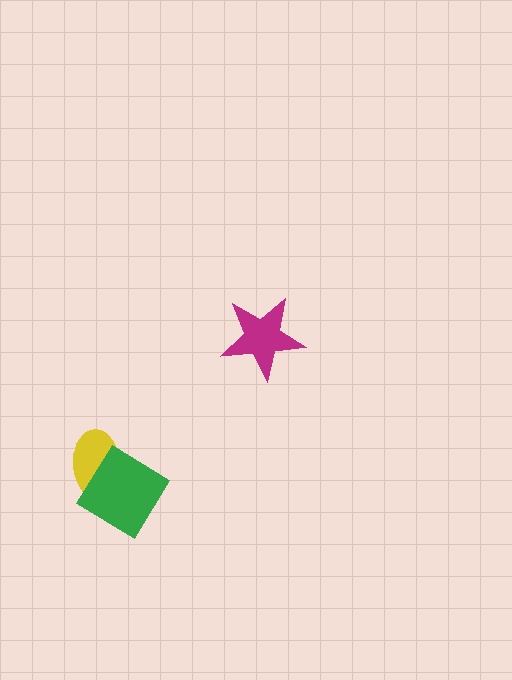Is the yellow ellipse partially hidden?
Yes, it is partially covered by another shape.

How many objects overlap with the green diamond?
1 object overlaps with the green diamond.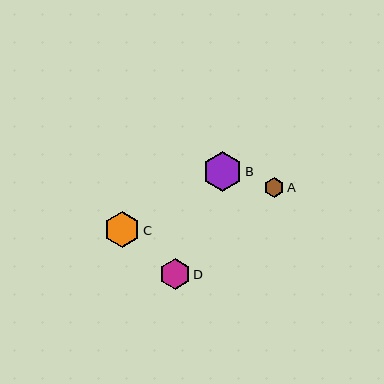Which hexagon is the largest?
Hexagon B is the largest with a size of approximately 39 pixels.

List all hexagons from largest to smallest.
From largest to smallest: B, C, D, A.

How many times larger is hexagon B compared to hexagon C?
Hexagon B is approximately 1.1 times the size of hexagon C.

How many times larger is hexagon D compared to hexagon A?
Hexagon D is approximately 1.5 times the size of hexagon A.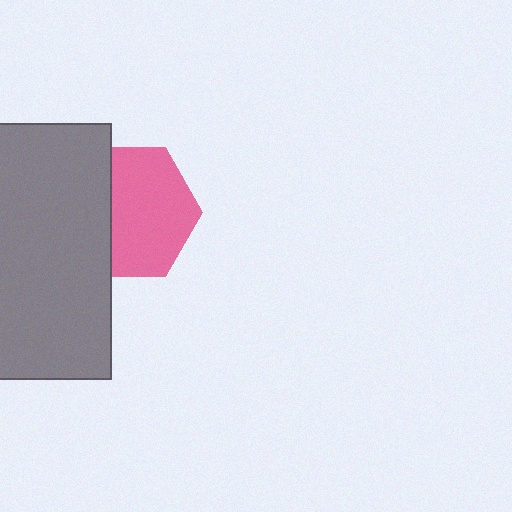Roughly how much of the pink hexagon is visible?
About half of it is visible (roughly 65%).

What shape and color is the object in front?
The object in front is a gray rectangle.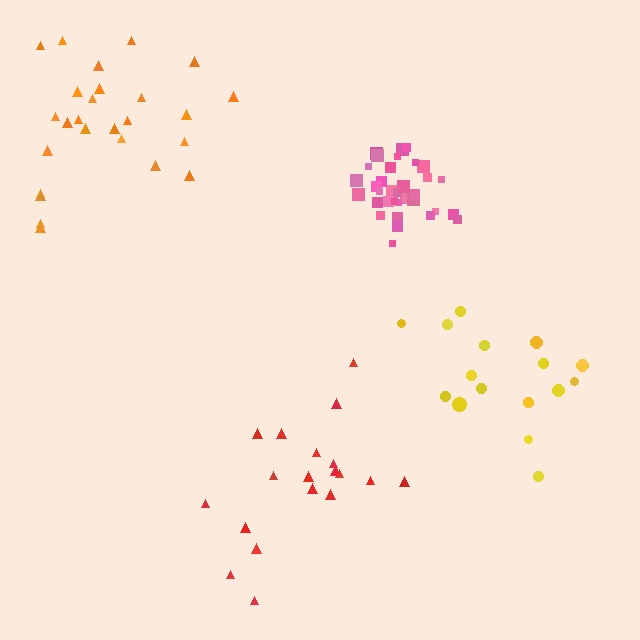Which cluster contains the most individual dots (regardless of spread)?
Pink (34).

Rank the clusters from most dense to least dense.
pink, yellow, orange, red.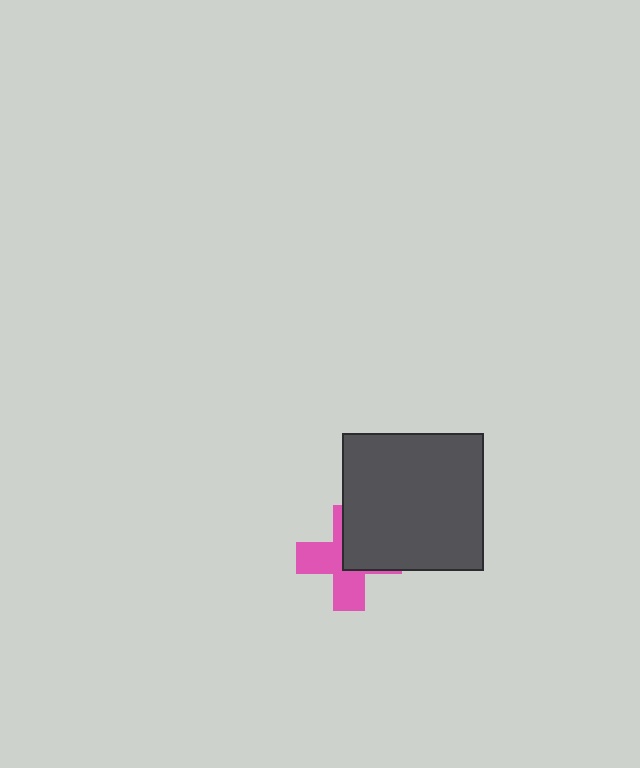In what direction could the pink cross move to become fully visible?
The pink cross could move toward the lower-left. That would shift it out from behind the dark gray rectangle entirely.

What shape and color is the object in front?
The object in front is a dark gray rectangle.